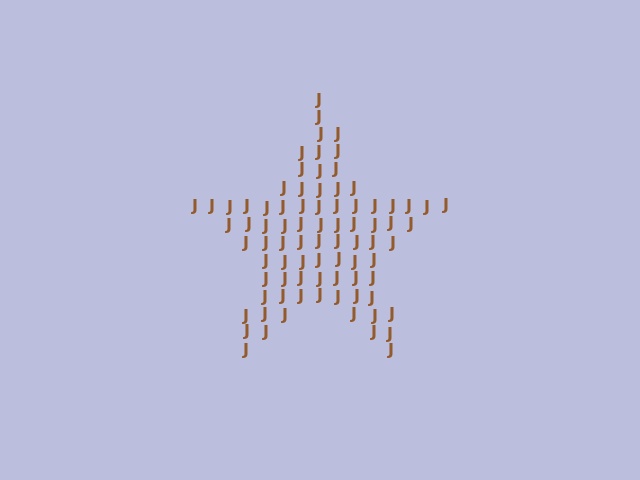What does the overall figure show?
The overall figure shows a star.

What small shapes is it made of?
It is made of small letter J's.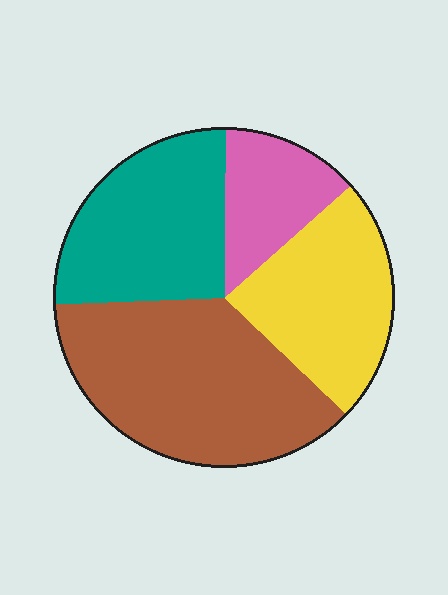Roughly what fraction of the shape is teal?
Teal takes up about one quarter (1/4) of the shape.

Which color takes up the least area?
Pink, at roughly 15%.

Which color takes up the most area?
Brown, at roughly 35%.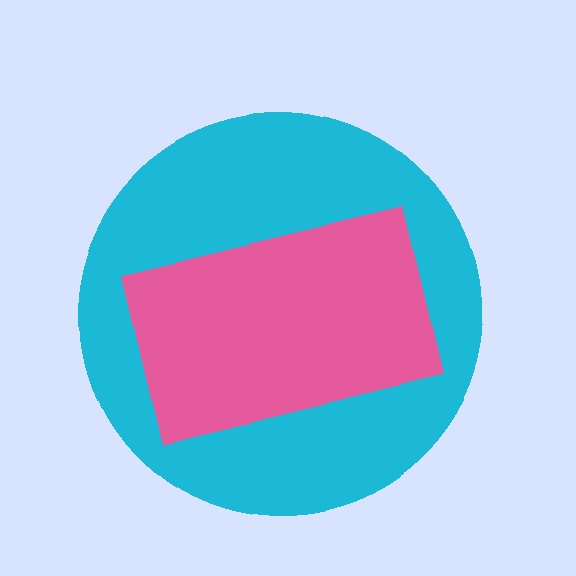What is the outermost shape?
The cyan circle.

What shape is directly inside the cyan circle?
The pink rectangle.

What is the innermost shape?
The pink rectangle.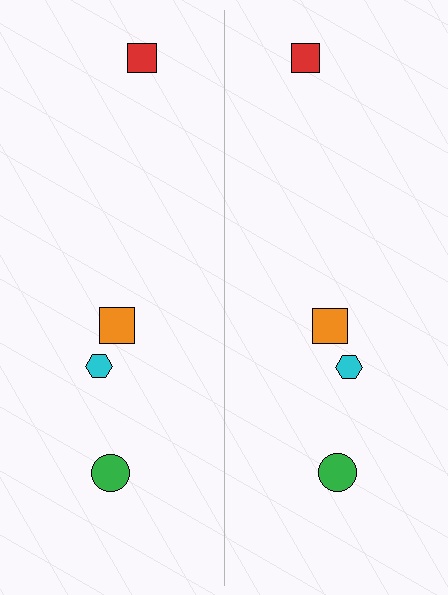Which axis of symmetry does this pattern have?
The pattern has a vertical axis of symmetry running through the center of the image.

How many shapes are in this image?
There are 8 shapes in this image.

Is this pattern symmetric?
Yes, this pattern has bilateral (reflection) symmetry.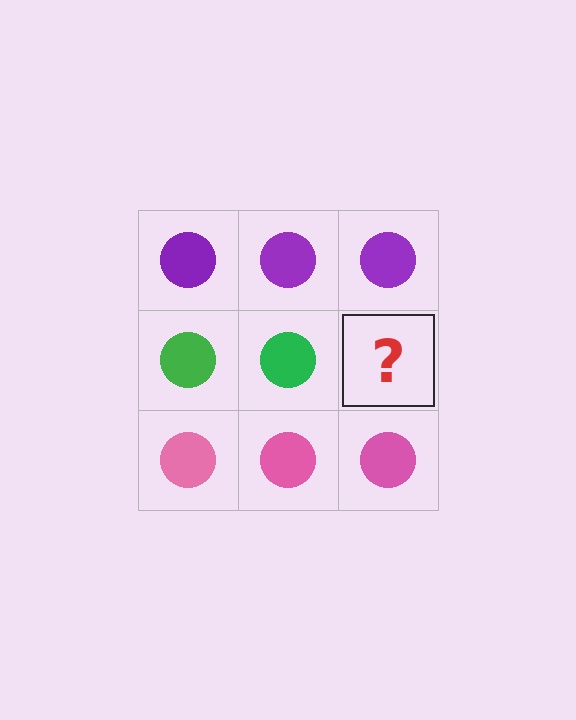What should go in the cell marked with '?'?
The missing cell should contain a green circle.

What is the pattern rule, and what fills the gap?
The rule is that each row has a consistent color. The gap should be filled with a green circle.